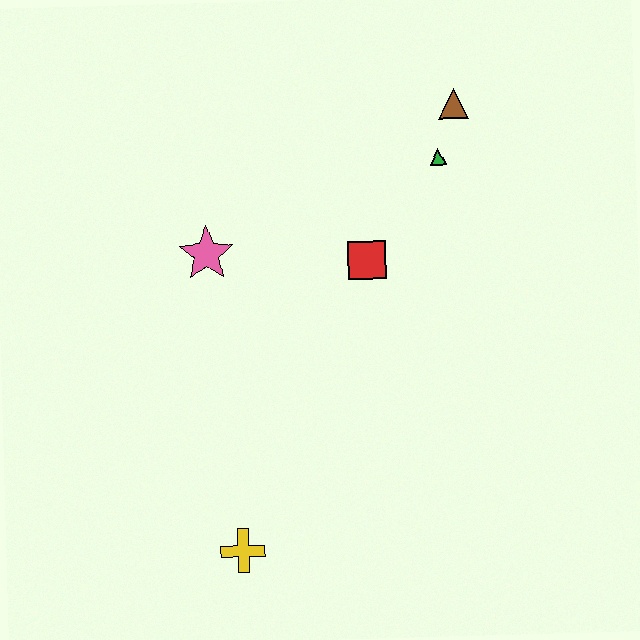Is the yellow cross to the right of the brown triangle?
No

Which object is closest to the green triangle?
The brown triangle is closest to the green triangle.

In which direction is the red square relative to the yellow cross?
The red square is above the yellow cross.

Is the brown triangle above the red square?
Yes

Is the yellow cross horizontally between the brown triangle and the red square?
No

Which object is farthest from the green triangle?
The yellow cross is farthest from the green triangle.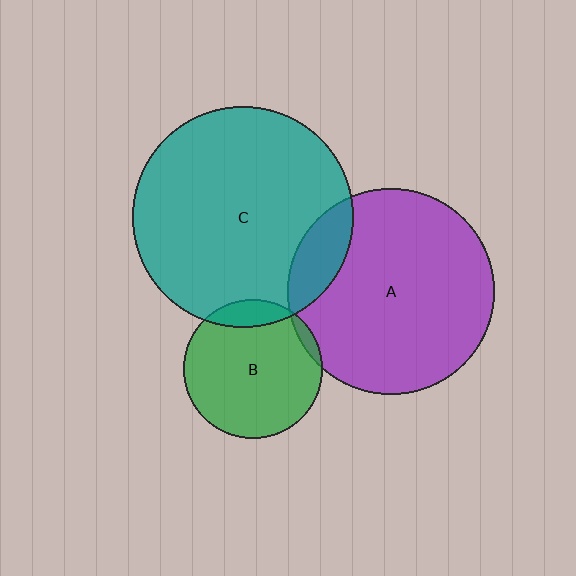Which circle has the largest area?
Circle C (teal).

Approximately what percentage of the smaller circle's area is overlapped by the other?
Approximately 5%.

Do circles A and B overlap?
Yes.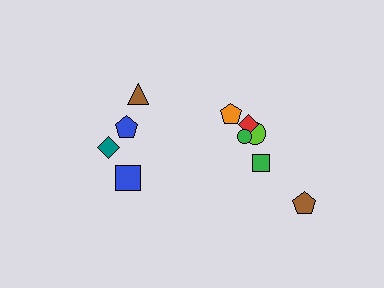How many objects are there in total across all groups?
There are 10 objects.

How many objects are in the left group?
There are 4 objects.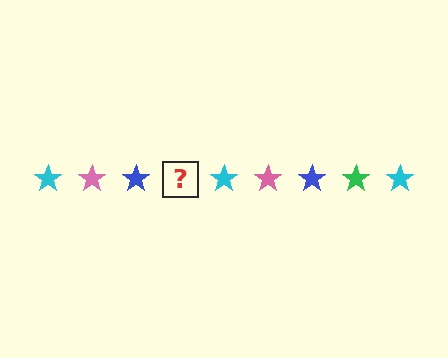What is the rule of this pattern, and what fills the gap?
The rule is that the pattern cycles through cyan, pink, blue, green stars. The gap should be filled with a green star.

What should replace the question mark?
The question mark should be replaced with a green star.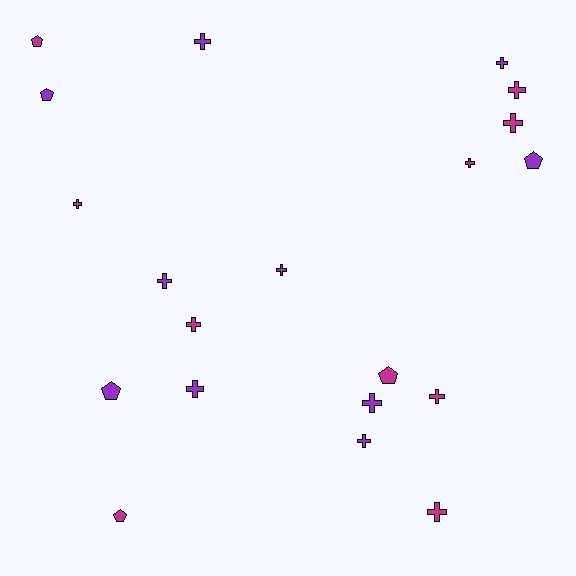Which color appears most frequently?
Magenta, with 10 objects.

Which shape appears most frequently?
Cross, with 14 objects.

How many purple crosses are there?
There are 7 purple crosses.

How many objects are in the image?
There are 20 objects.